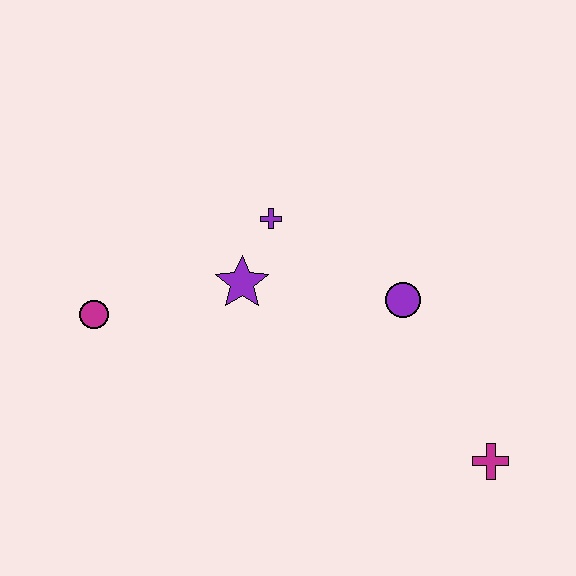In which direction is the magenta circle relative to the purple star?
The magenta circle is to the left of the purple star.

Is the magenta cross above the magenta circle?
No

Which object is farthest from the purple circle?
The magenta circle is farthest from the purple circle.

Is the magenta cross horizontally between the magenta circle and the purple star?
No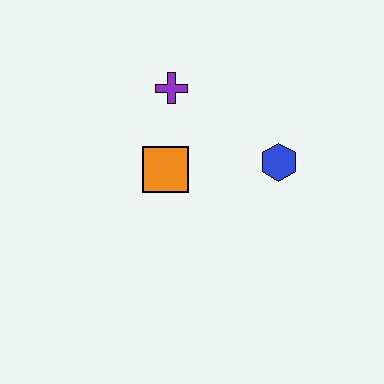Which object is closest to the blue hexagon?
The orange square is closest to the blue hexagon.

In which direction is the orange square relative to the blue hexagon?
The orange square is to the left of the blue hexagon.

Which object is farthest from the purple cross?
The blue hexagon is farthest from the purple cross.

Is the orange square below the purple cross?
Yes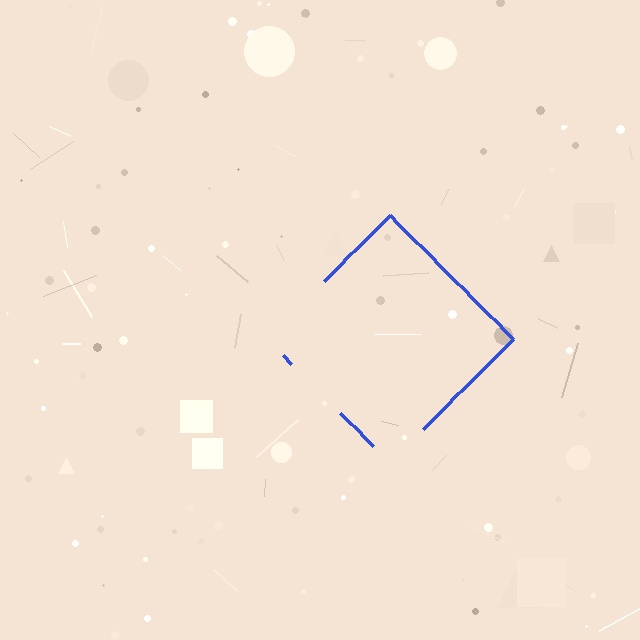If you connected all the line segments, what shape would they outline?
They would outline a diamond.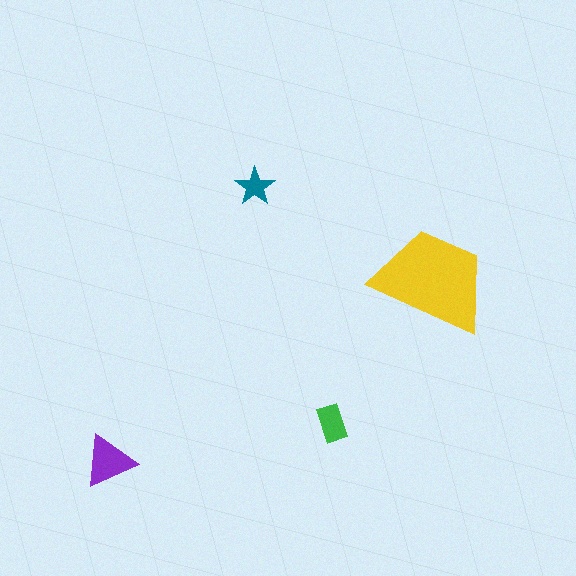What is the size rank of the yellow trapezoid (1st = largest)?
1st.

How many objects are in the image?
There are 4 objects in the image.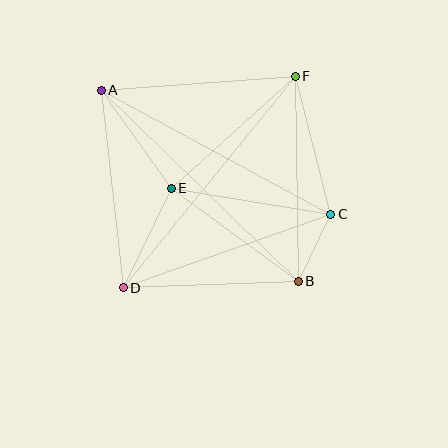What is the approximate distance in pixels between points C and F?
The distance between C and F is approximately 142 pixels.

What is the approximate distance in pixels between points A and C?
The distance between A and C is approximately 261 pixels.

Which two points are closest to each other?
Points B and C are closest to each other.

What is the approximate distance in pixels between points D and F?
The distance between D and F is approximately 273 pixels.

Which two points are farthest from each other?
Points A and B are farthest from each other.